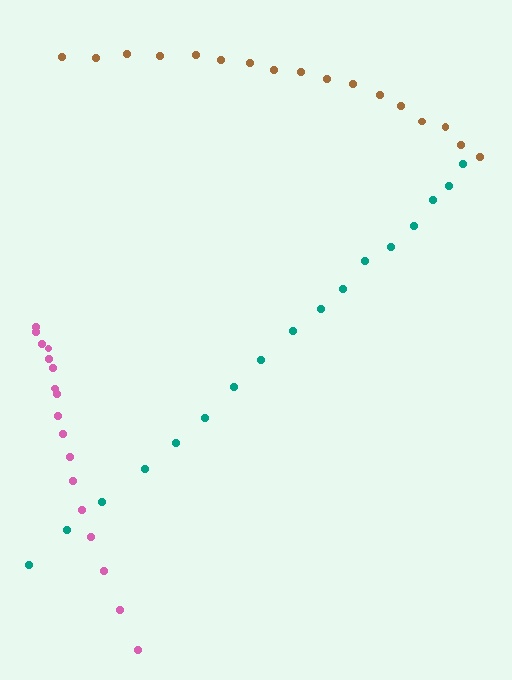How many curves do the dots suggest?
There are 3 distinct paths.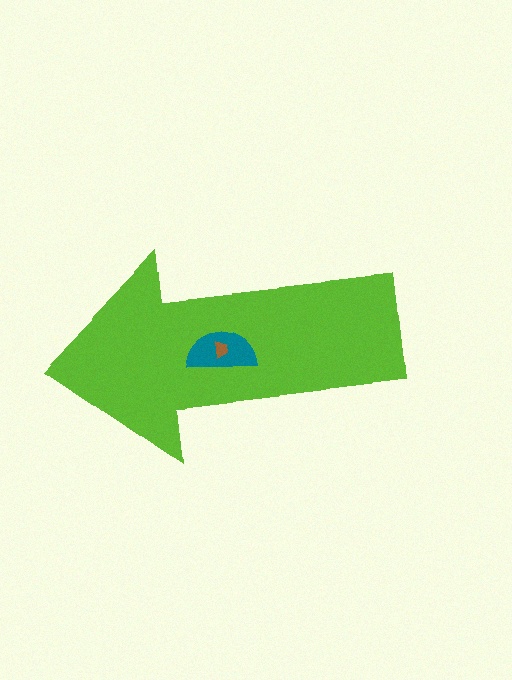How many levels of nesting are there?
3.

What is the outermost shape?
The lime arrow.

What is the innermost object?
The brown trapezoid.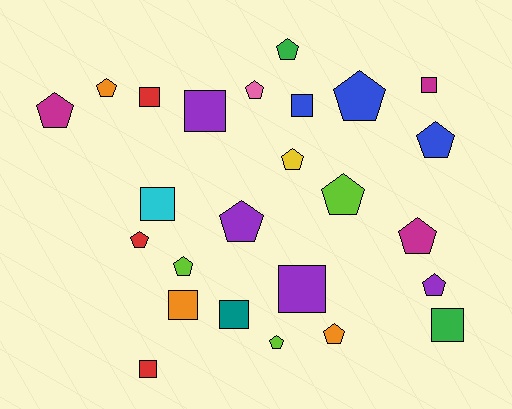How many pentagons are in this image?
There are 15 pentagons.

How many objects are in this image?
There are 25 objects.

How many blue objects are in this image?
There are 3 blue objects.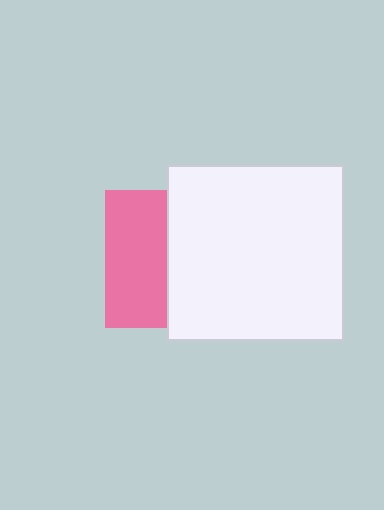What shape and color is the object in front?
The object in front is a white square.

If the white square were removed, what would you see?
You would see the complete pink square.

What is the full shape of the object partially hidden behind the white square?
The partially hidden object is a pink square.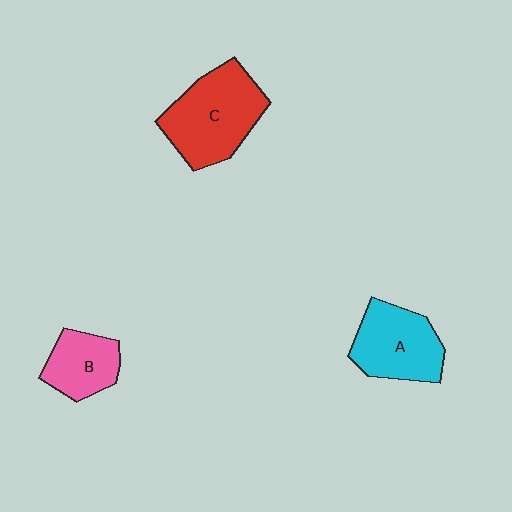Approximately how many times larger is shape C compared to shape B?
Approximately 1.8 times.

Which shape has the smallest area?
Shape B (pink).